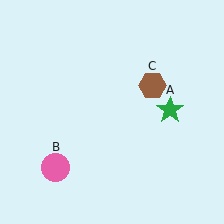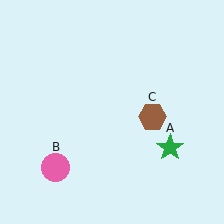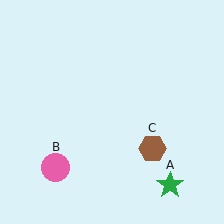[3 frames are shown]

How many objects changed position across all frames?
2 objects changed position: green star (object A), brown hexagon (object C).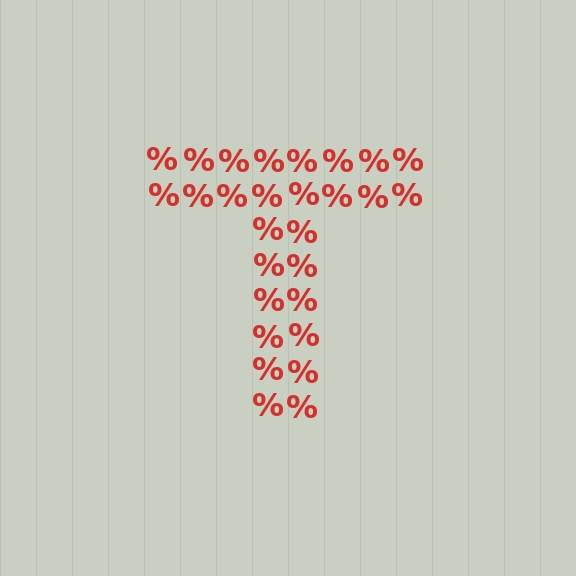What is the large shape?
The large shape is the letter T.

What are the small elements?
The small elements are percent signs.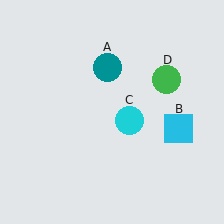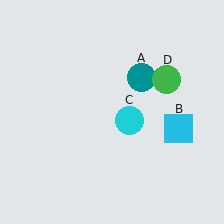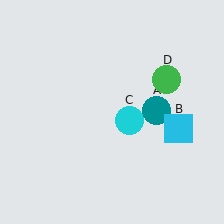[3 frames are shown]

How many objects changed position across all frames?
1 object changed position: teal circle (object A).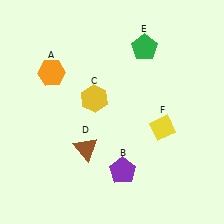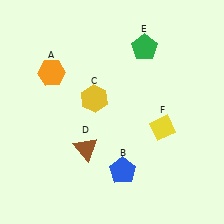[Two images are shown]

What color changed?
The pentagon (B) changed from purple in Image 1 to blue in Image 2.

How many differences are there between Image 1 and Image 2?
There is 1 difference between the two images.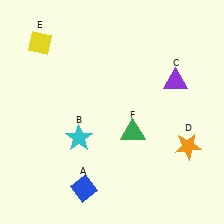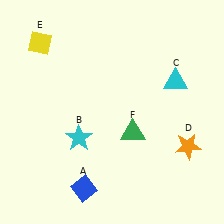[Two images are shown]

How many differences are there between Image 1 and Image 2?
There is 1 difference between the two images.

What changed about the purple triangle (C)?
In Image 1, C is purple. In Image 2, it changed to cyan.